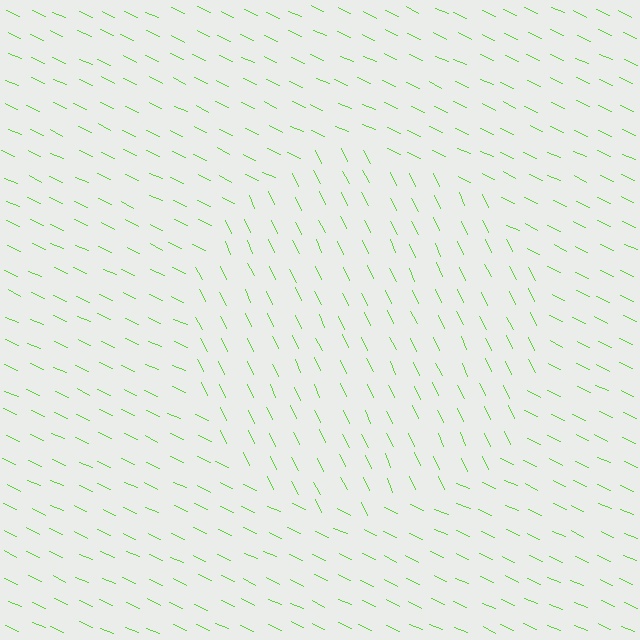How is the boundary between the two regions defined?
The boundary is defined purely by a change in line orientation (approximately 40 degrees difference). All lines are the same color and thickness.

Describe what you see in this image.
The image is filled with small lime line segments. A circle region in the image has lines oriented differently from the surrounding lines, creating a visible texture boundary.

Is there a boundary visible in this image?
Yes, there is a texture boundary formed by a change in line orientation.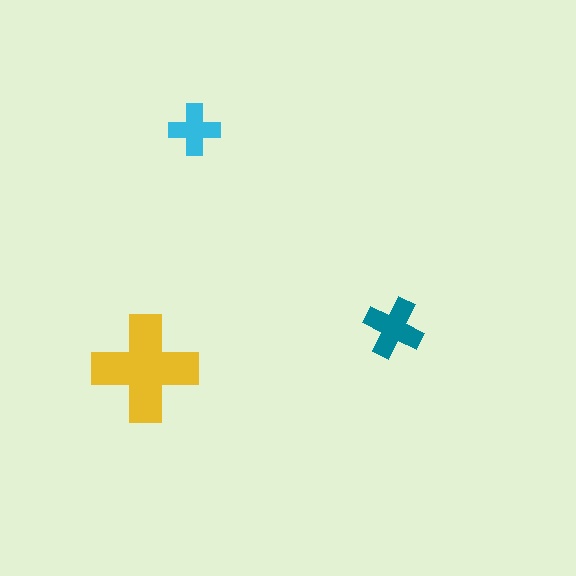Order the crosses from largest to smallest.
the yellow one, the teal one, the cyan one.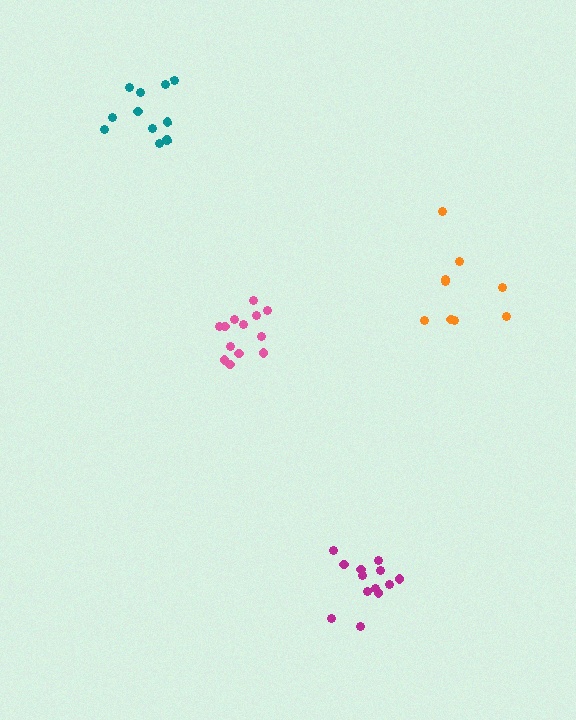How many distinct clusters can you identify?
There are 4 distinct clusters.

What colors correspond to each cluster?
The clusters are colored: pink, orange, magenta, teal.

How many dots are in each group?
Group 1: 13 dots, Group 2: 9 dots, Group 3: 13 dots, Group 4: 11 dots (46 total).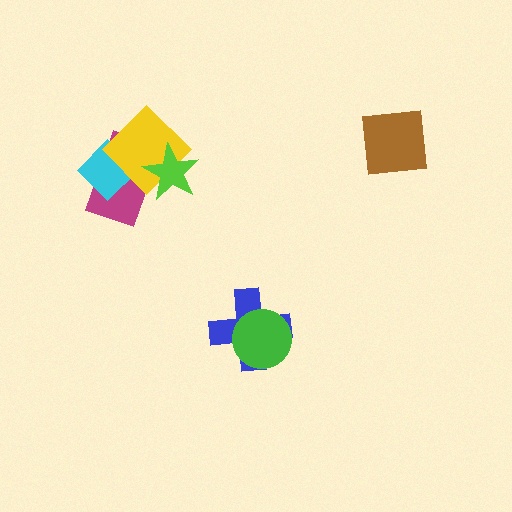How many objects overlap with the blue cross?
1 object overlaps with the blue cross.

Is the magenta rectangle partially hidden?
Yes, it is partially covered by another shape.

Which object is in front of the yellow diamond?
The lime star is in front of the yellow diamond.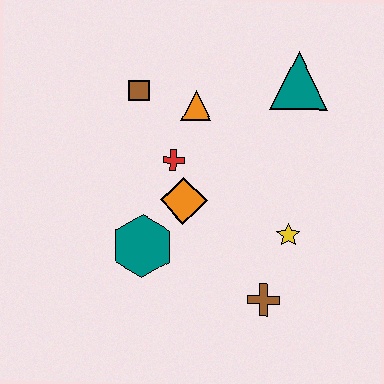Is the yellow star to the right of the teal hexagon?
Yes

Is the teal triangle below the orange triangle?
No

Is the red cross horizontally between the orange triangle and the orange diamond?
No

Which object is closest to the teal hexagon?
The orange diamond is closest to the teal hexagon.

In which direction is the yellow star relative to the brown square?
The yellow star is to the right of the brown square.